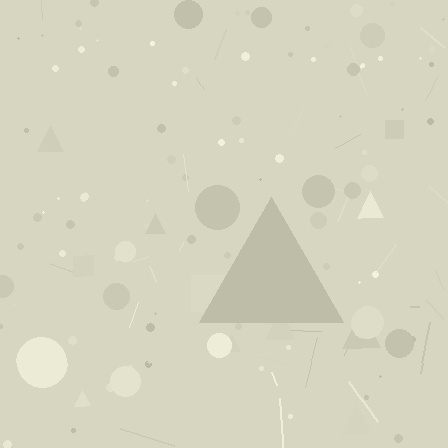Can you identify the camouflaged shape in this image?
The camouflaged shape is a triangle.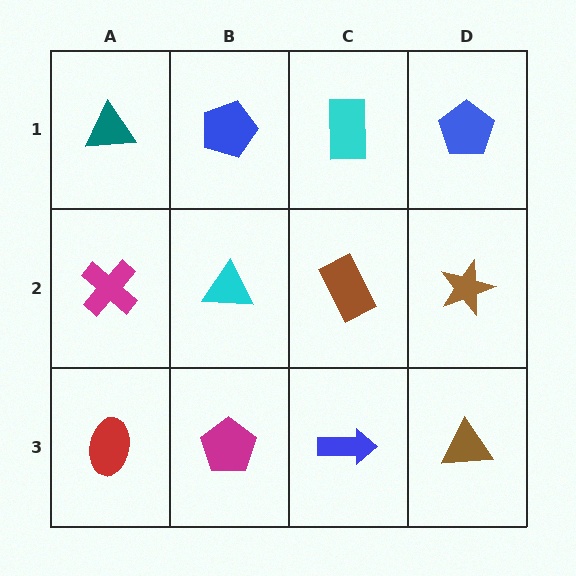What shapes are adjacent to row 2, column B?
A blue pentagon (row 1, column B), a magenta pentagon (row 3, column B), a magenta cross (row 2, column A), a brown rectangle (row 2, column C).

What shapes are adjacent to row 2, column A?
A teal triangle (row 1, column A), a red ellipse (row 3, column A), a cyan triangle (row 2, column B).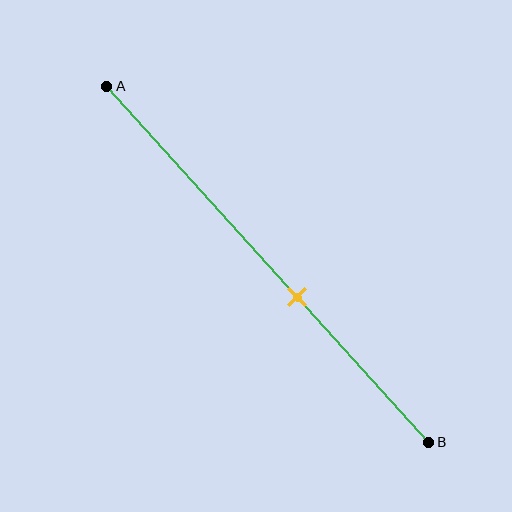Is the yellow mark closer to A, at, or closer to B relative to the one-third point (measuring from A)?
The yellow mark is closer to point B than the one-third point of segment AB.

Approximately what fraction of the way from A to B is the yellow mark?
The yellow mark is approximately 60% of the way from A to B.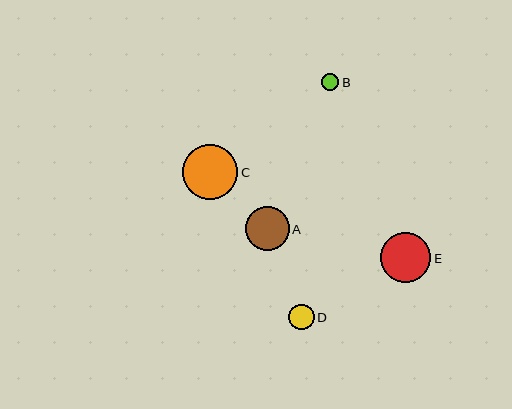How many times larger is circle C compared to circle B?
Circle C is approximately 3.2 times the size of circle B.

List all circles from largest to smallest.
From largest to smallest: C, E, A, D, B.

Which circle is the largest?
Circle C is the largest with a size of approximately 55 pixels.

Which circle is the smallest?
Circle B is the smallest with a size of approximately 17 pixels.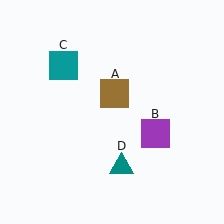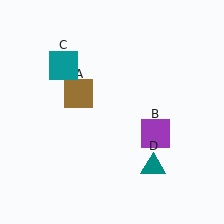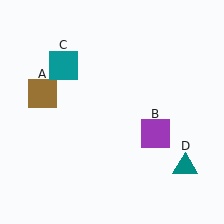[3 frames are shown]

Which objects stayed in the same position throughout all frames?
Purple square (object B) and teal square (object C) remained stationary.